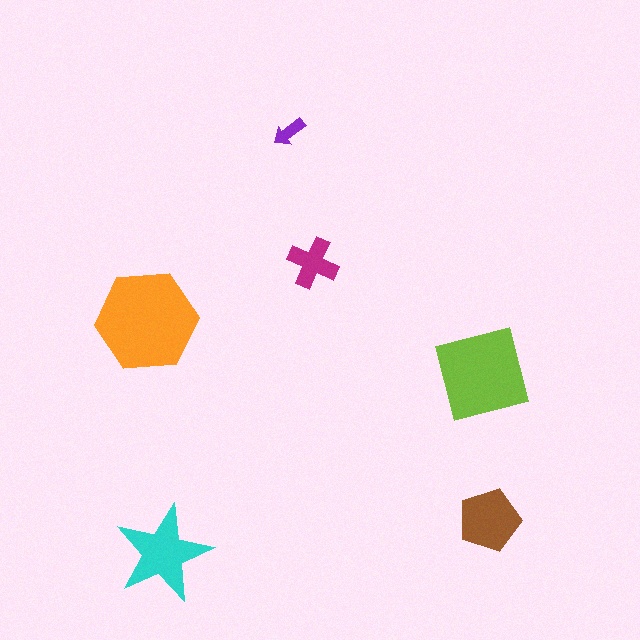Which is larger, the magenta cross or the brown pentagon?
The brown pentagon.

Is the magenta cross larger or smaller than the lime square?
Smaller.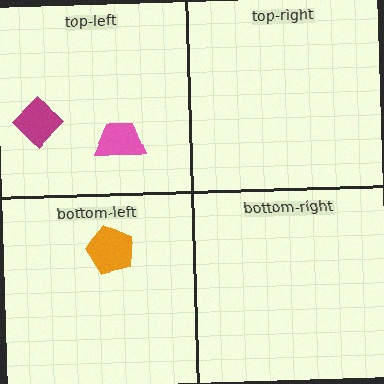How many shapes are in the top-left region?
2.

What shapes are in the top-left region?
The pink trapezoid, the magenta diamond.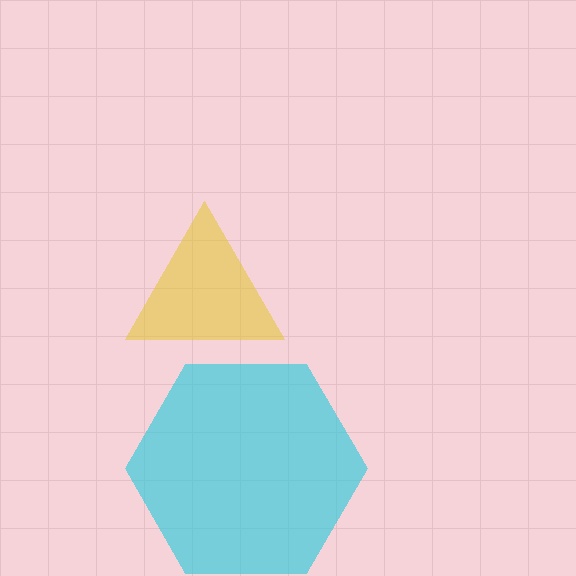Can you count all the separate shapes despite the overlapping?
Yes, there are 2 separate shapes.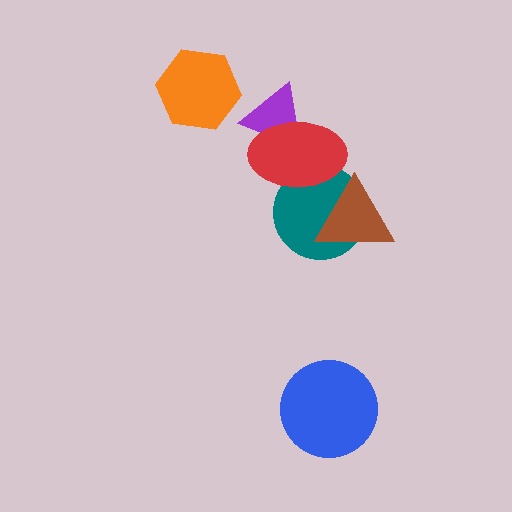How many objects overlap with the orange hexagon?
0 objects overlap with the orange hexagon.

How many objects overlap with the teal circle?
2 objects overlap with the teal circle.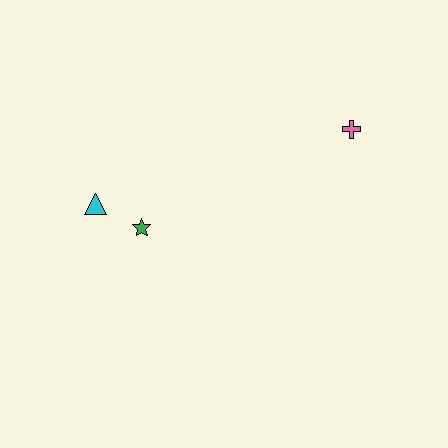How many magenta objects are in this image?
There are no magenta objects.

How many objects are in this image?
There are 3 objects.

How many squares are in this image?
There are no squares.